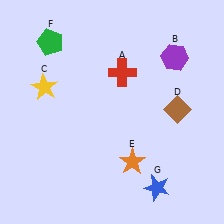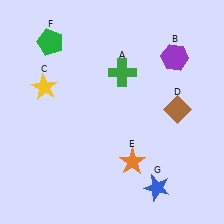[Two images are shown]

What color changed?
The cross (A) changed from red in Image 1 to green in Image 2.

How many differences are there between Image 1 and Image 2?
There is 1 difference between the two images.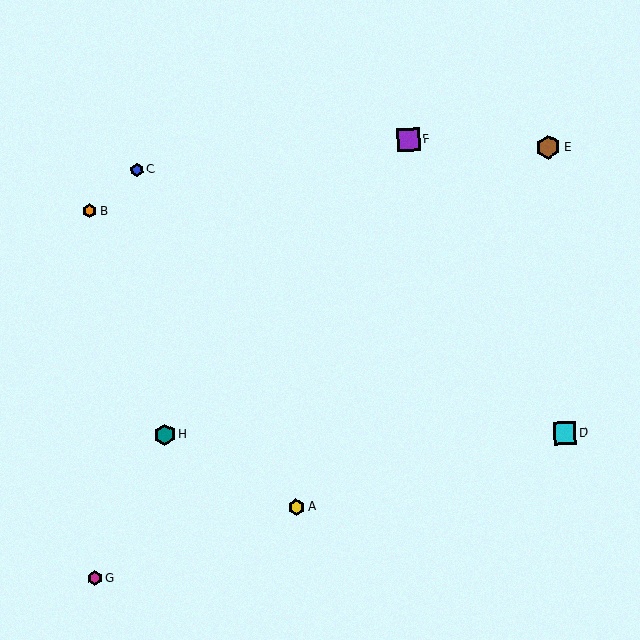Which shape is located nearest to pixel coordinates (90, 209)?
The orange hexagon (labeled B) at (89, 211) is nearest to that location.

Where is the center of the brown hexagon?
The center of the brown hexagon is at (548, 147).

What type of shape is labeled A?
Shape A is a yellow hexagon.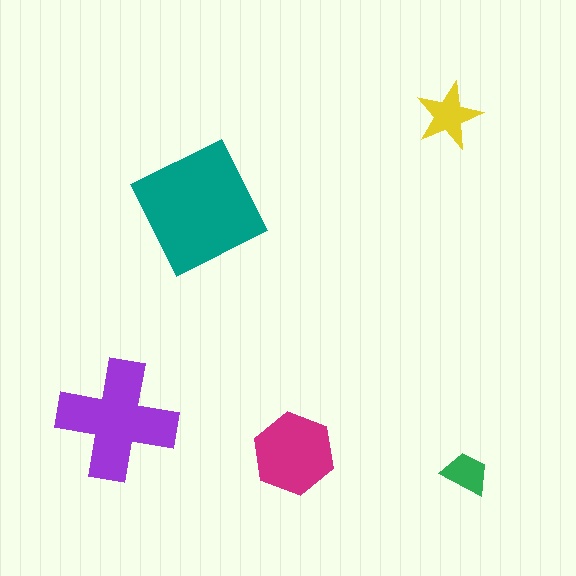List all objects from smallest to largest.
The green trapezoid, the yellow star, the magenta hexagon, the purple cross, the teal square.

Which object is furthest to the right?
The green trapezoid is rightmost.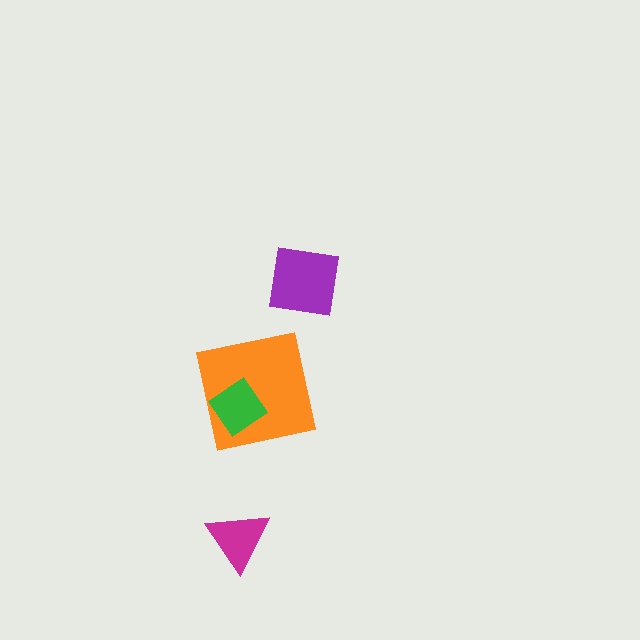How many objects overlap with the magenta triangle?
0 objects overlap with the magenta triangle.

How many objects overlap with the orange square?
1 object overlaps with the orange square.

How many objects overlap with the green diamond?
1 object overlaps with the green diamond.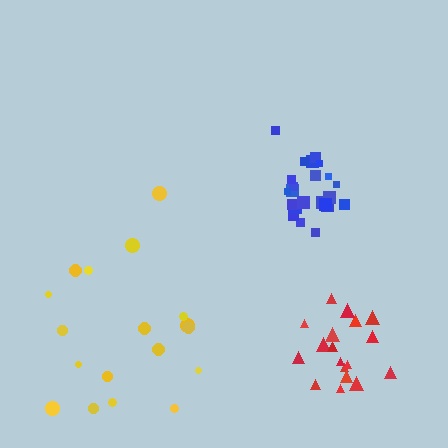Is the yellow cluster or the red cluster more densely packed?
Red.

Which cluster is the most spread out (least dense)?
Yellow.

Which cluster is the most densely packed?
Blue.